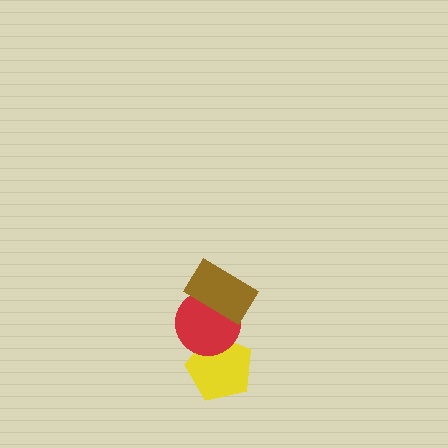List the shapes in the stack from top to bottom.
From top to bottom: the brown rectangle, the red circle, the yellow pentagon.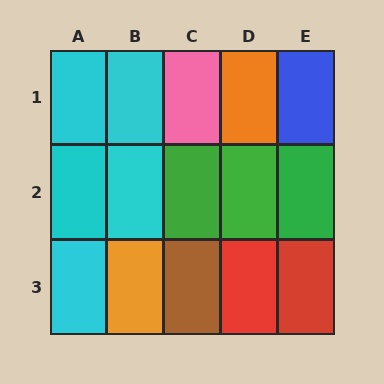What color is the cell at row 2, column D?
Green.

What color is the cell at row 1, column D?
Orange.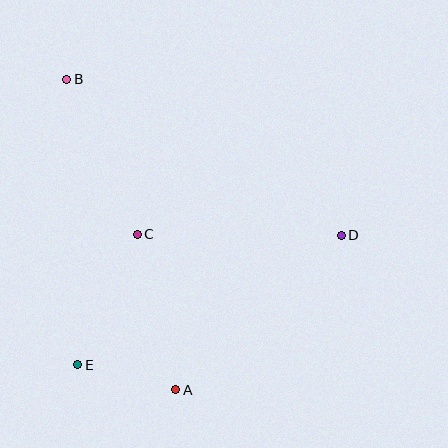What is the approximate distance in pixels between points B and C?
The distance between B and C is approximately 170 pixels.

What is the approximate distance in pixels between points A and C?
The distance between A and C is approximately 160 pixels.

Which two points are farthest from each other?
Points A and B are farthest from each other.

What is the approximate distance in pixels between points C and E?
The distance between C and E is approximately 144 pixels.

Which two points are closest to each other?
Points A and E are closest to each other.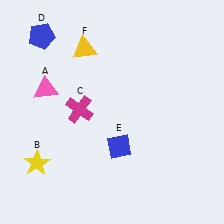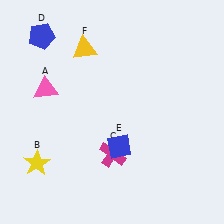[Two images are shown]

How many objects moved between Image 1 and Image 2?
1 object moved between the two images.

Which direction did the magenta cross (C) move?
The magenta cross (C) moved down.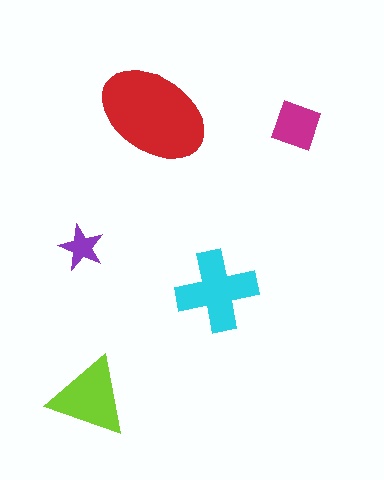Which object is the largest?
The red ellipse.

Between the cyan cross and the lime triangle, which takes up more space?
The cyan cross.